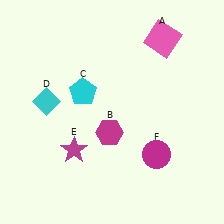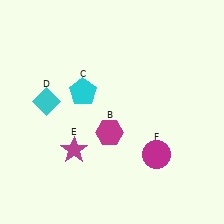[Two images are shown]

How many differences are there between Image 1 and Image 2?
There is 1 difference between the two images.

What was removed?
The pink square (A) was removed in Image 2.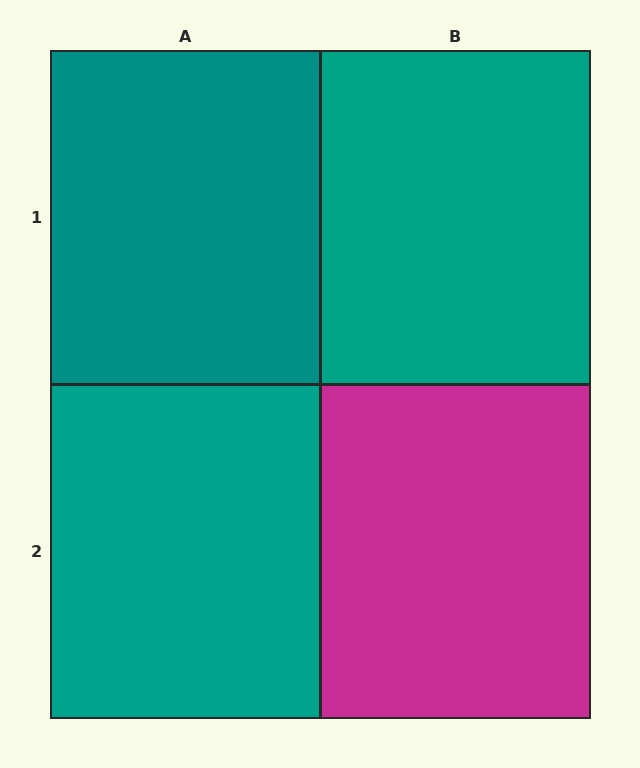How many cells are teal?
3 cells are teal.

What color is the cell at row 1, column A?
Teal.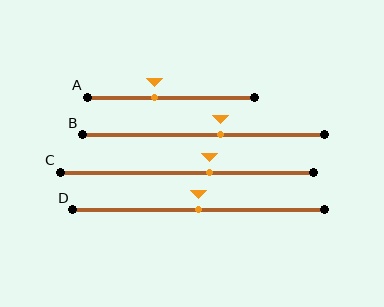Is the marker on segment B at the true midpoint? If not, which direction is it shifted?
No, the marker on segment B is shifted to the right by about 7% of the segment length.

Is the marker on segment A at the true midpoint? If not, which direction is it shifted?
No, the marker on segment A is shifted to the left by about 10% of the segment length.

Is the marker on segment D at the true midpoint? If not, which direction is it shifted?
Yes, the marker on segment D is at the true midpoint.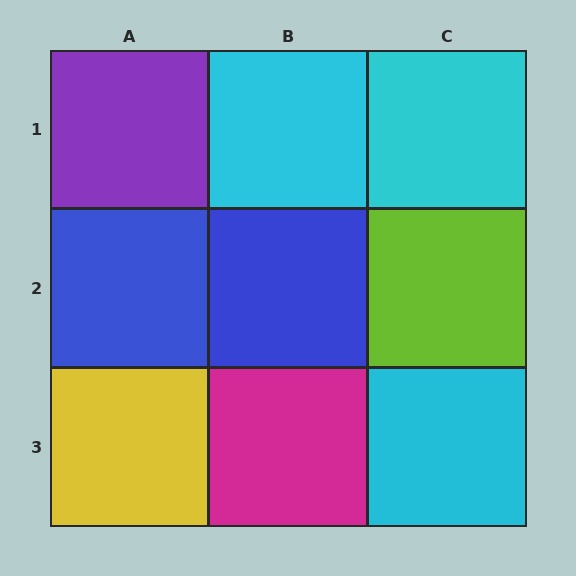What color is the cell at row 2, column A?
Blue.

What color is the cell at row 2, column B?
Blue.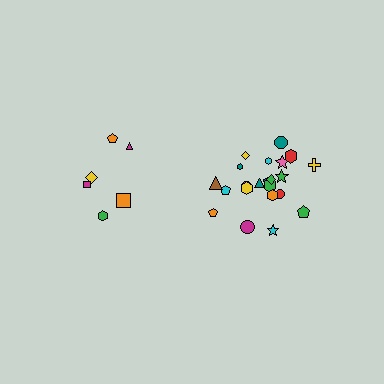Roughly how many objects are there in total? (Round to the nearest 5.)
Roughly 30 objects in total.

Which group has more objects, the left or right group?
The right group.